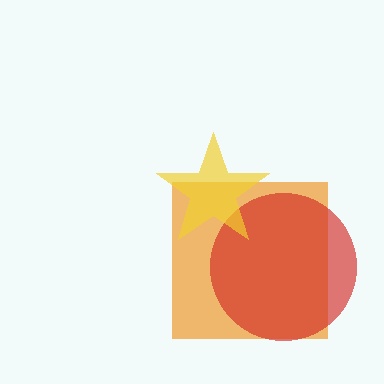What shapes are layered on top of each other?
The layered shapes are: an orange square, a red circle, a yellow star.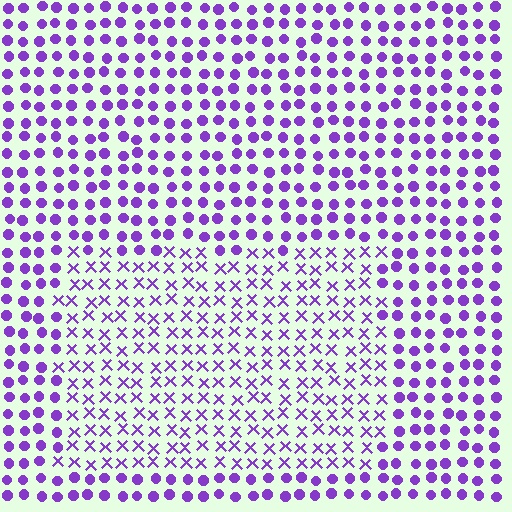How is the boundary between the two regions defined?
The boundary is defined by a change in element shape: X marks inside vs. circles outside. All elements share the same color and spacing.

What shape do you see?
I see a rectangle.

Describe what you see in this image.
The image is filled with small purple elements arranged in a uniform grid. A rectangle-shaped region contains X marks, while the surrounding area contains circles. The boundary is defined purely by the change in element shape.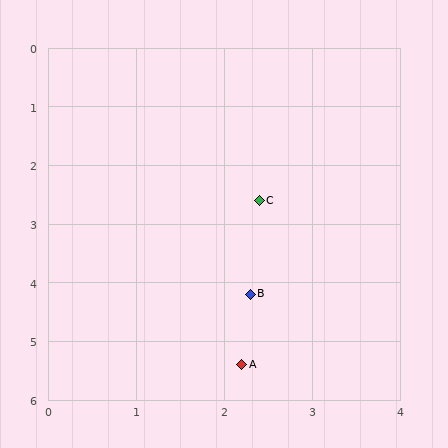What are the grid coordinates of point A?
Point A is at approximately (2.2, 5.4).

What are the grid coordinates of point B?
Point B is at approximately (2.3, 4.2).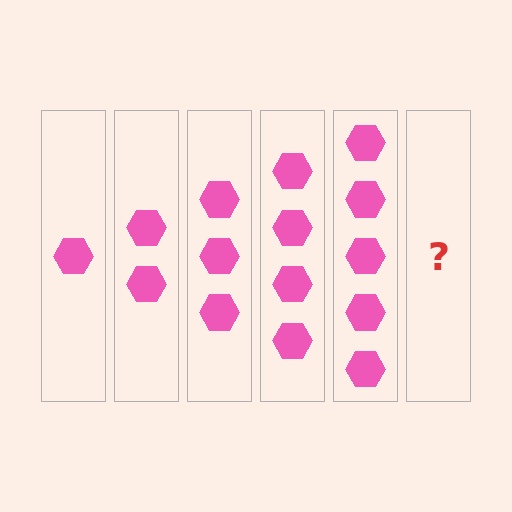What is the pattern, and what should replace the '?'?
The pattern is that each step adds one more hexagon. The '?' should be 6 hexagons.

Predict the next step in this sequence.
The next step is 6 hexagons.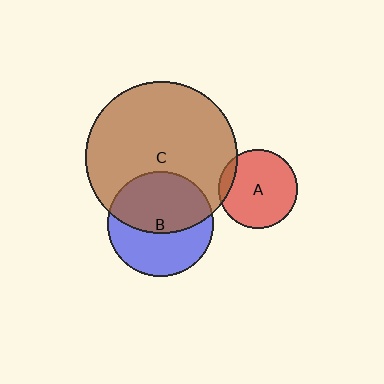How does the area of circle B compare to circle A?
Approximately 1.8 times.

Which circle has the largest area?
Circle C (brown).